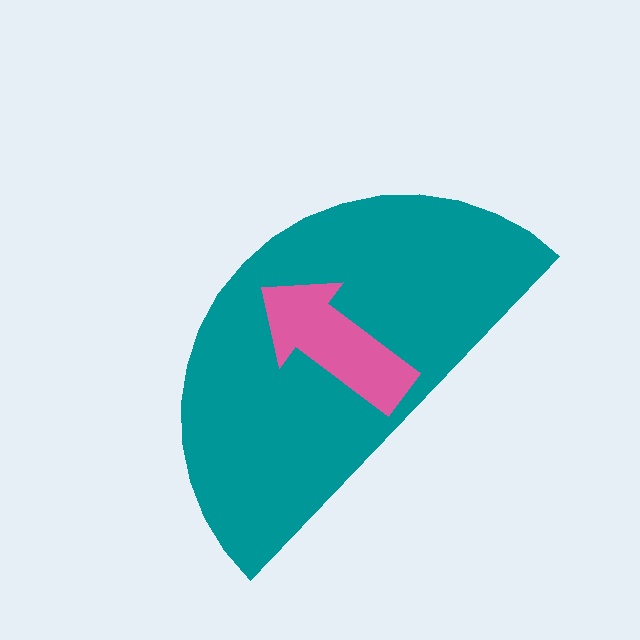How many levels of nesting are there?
2.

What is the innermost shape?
The pink arrow.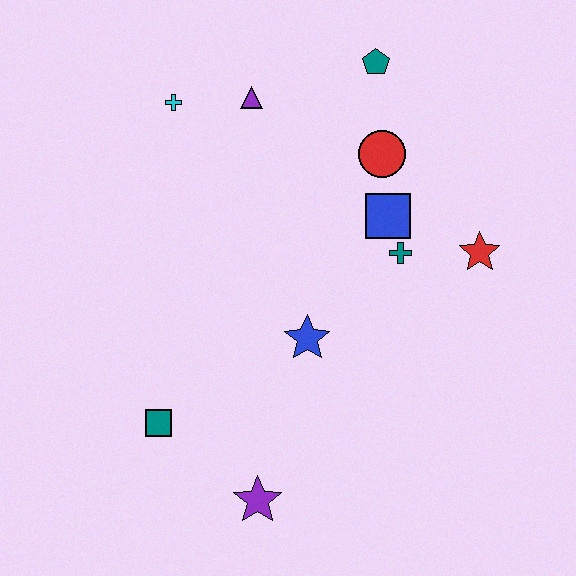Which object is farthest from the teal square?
The teal pentagon is farthest from the teal square.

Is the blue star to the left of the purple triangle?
No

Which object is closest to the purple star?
The teal square is closest to the purple star.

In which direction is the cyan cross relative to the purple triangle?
The cyan cross is to the left of the purple triangle.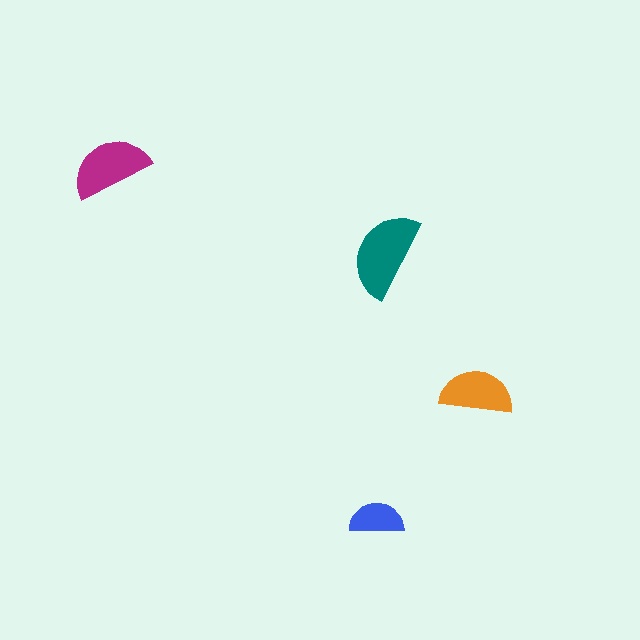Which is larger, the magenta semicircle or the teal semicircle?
The teal one.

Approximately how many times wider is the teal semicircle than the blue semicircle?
About 1.5 times wider.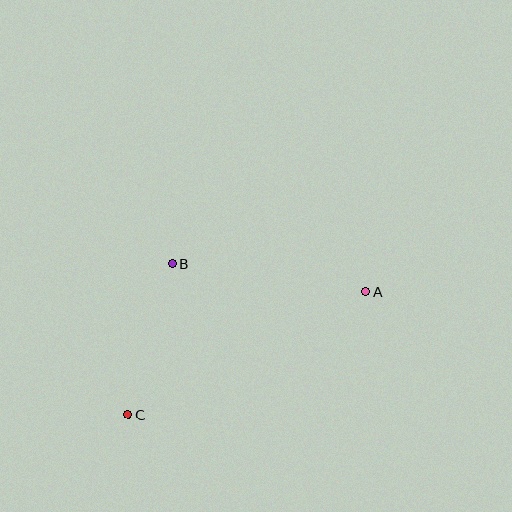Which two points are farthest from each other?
Points A and C are farthest from each other.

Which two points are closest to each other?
Points B and C are closest to each other.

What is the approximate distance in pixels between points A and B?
The distance between A and B is approximately 195 pixels.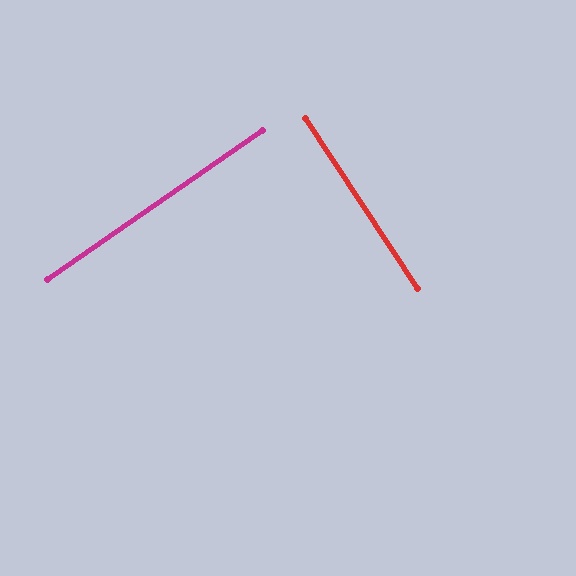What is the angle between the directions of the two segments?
Approximately 88 degrees.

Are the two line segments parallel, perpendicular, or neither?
Perpendicular — they meet at approximately 88°.